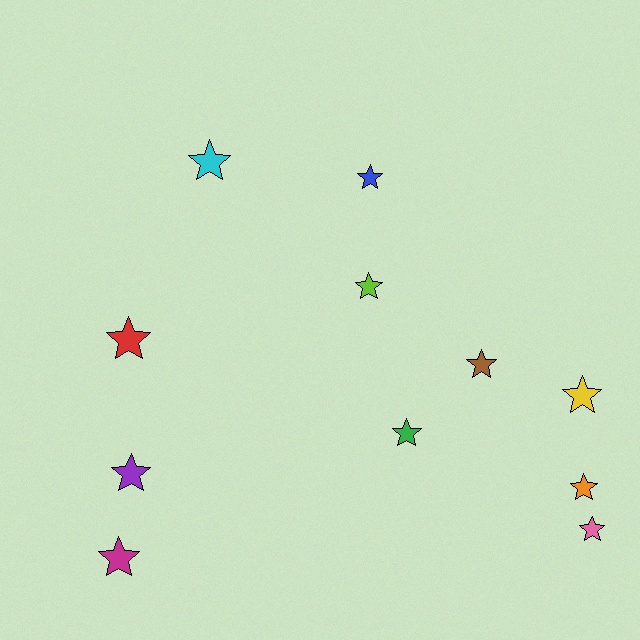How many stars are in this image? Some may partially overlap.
There are 11 stars.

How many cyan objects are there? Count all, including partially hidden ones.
There is 1 cyan object.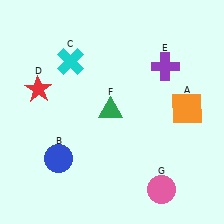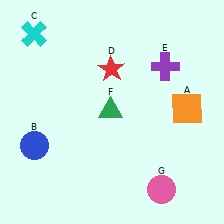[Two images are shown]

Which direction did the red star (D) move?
The red star (D) moved right.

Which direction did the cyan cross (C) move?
The cyan cross (C) moved left.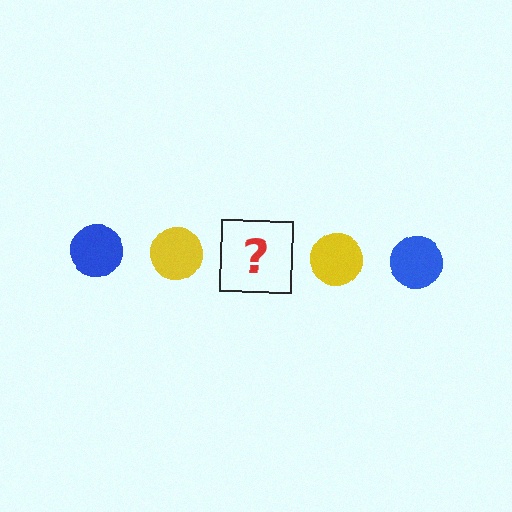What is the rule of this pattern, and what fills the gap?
The rule is that the pattern cycles through blue, yellow circles. The gap should be filled with a blue circle.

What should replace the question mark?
The question mark should be replaced with a blue circle.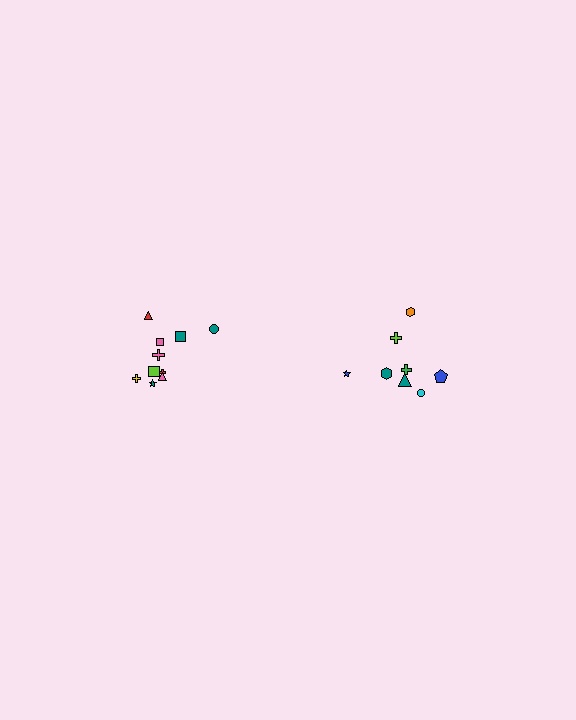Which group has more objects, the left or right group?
The left group.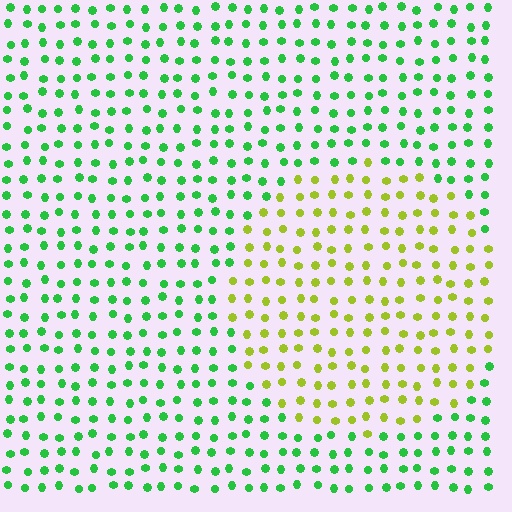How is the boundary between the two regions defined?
The boundary is defined purely by a slight shift in hue (about 54 degrees). Spacing, size, and orientation are identical on both sides.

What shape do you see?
I see a circle.